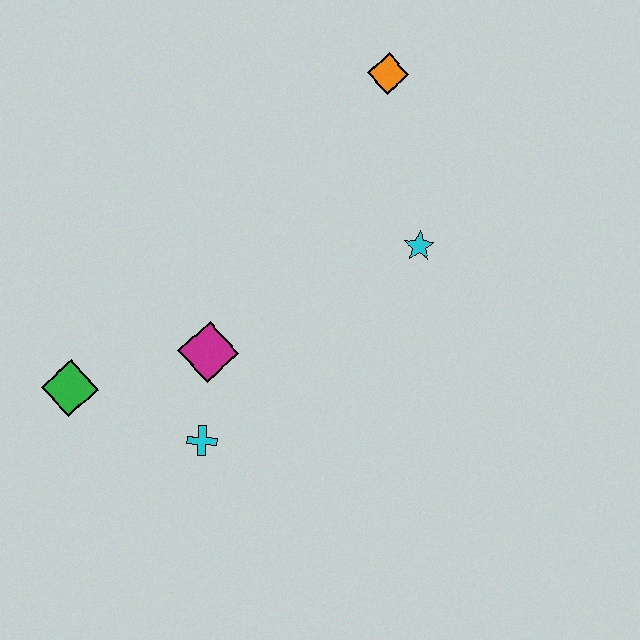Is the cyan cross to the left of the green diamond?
No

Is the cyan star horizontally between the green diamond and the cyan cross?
No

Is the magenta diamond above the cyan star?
No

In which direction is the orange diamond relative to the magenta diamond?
The orange diamond is above the magenta diamond.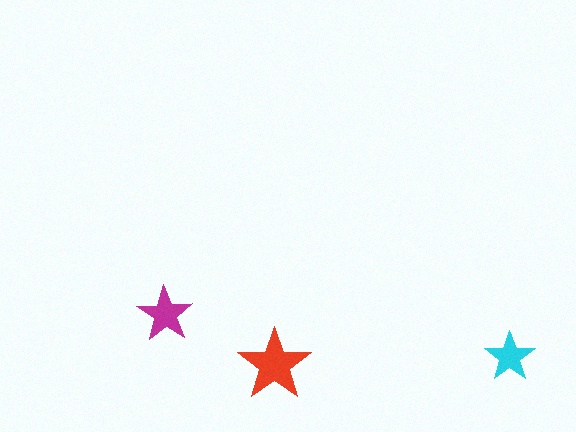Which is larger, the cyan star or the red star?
The red one.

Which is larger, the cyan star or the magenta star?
The magenta one.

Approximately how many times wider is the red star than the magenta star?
About 1.5 times wider.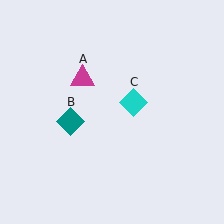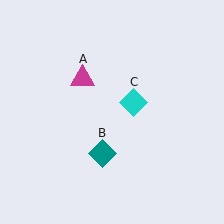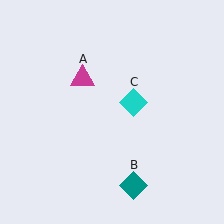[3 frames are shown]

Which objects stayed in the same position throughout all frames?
Magenta triangle (object A) and cyan diamond (object C) remained stationary.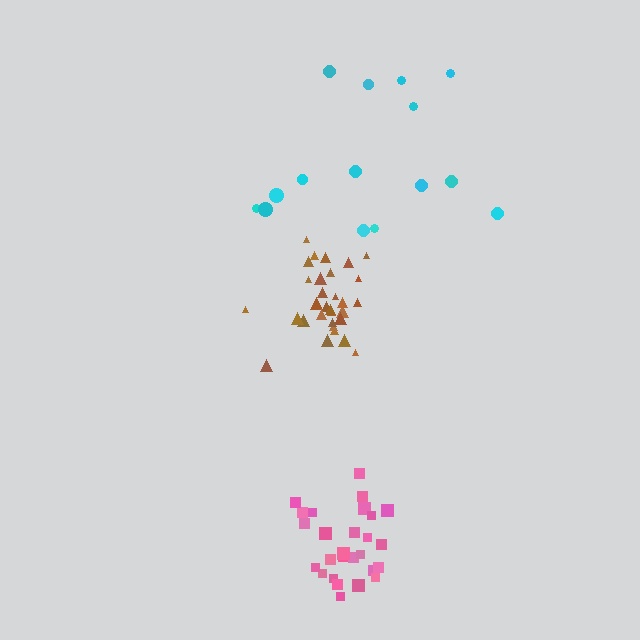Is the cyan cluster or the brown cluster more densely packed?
Brown.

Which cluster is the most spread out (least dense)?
Cyan.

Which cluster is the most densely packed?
Pink.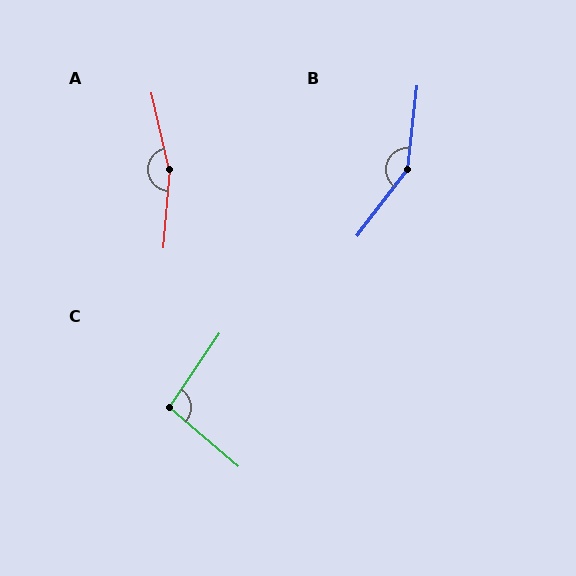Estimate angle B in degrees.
Approximately 149 degrees.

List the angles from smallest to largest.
C (96°), B (149°), A (163°).